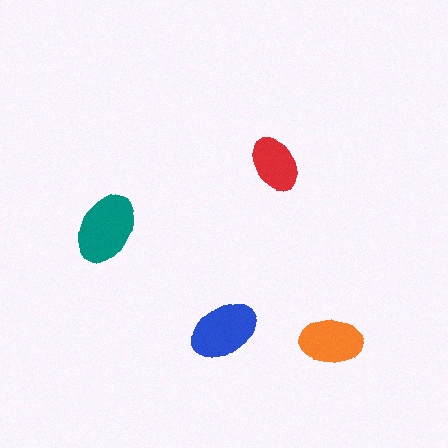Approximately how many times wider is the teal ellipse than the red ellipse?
About 1.5 times wider.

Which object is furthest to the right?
The orange ellipse is rightmost.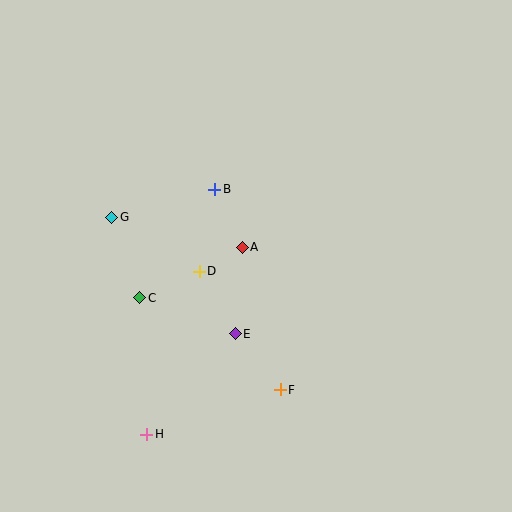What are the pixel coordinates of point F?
Point F is at (280, 390).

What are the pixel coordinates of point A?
Point A is at (242, 247).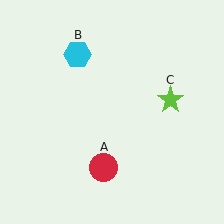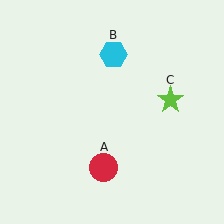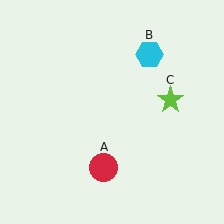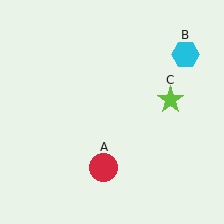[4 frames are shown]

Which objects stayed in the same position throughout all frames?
Red circle (object A) and lime star (object C) remained stationary.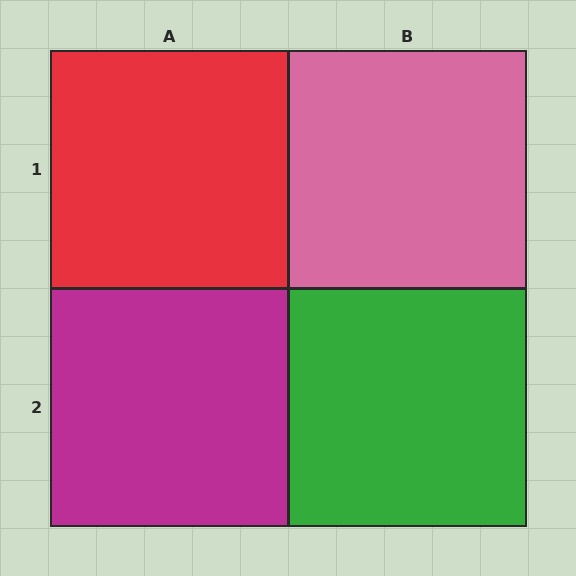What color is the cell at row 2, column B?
Green.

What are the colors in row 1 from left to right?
Red, pink.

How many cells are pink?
1 cell is pink.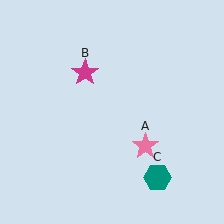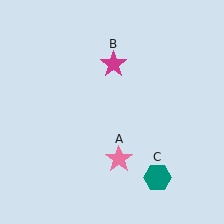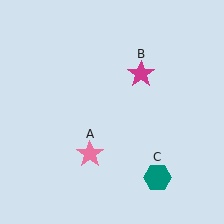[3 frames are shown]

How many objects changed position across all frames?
2 objects changed position: pink star (object A), magenta star (object B).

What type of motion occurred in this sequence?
The pink star (object A), magenta star (object B) rotated clockwise around the center of the scene.